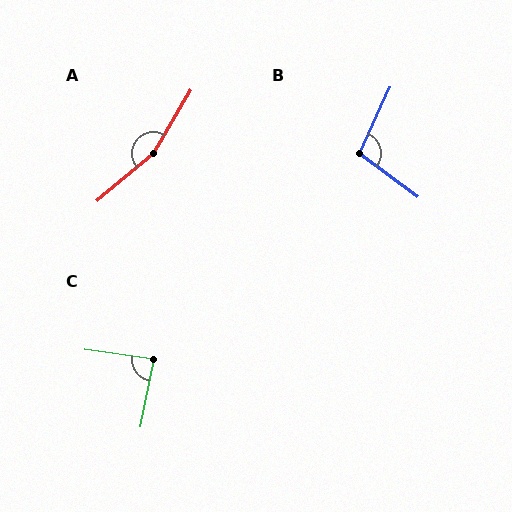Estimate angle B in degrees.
Approximately 103 degrees.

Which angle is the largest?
A, at approximately 161 degrees.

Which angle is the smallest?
C, at approximately 87 degrees.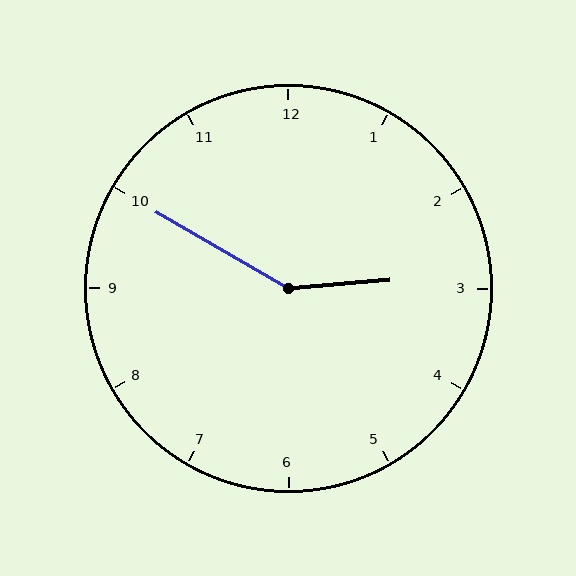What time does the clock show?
2:50.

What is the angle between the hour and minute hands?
Approximately 145 degrees.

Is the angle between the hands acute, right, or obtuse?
It is obtuse.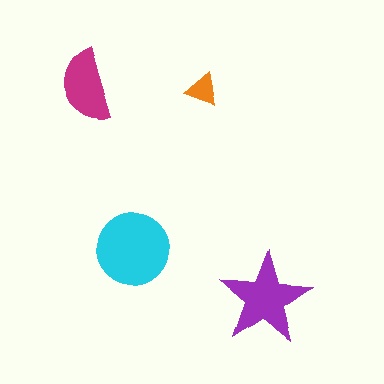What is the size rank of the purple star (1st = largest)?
2nd.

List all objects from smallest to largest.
The orange triangle, the magenta semicircle, the purple star, the cyan circle.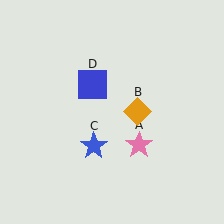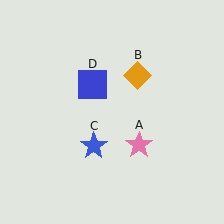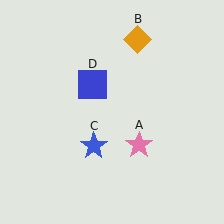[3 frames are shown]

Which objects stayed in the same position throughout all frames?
Pink star (object A) and blue star (object C) and blue square (object D) remained stationary.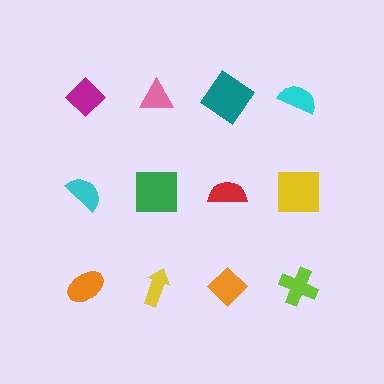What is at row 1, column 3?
A teal diamond.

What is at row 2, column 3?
A red semicircle.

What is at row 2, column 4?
A yellow square.